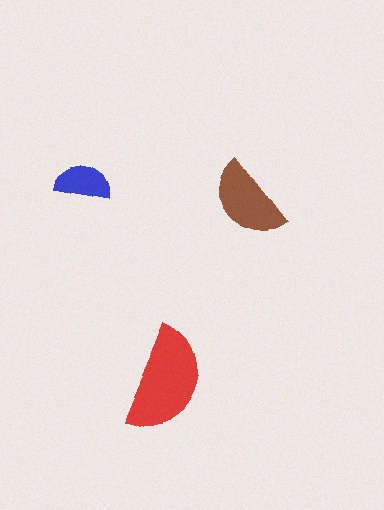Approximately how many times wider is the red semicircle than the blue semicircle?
About 2 times wider.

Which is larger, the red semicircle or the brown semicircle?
The red one.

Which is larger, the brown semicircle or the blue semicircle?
The brown one.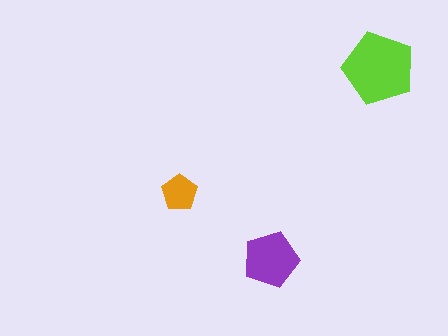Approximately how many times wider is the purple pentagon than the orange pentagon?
About 1.5 times wider.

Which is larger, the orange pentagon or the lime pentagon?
The lime one.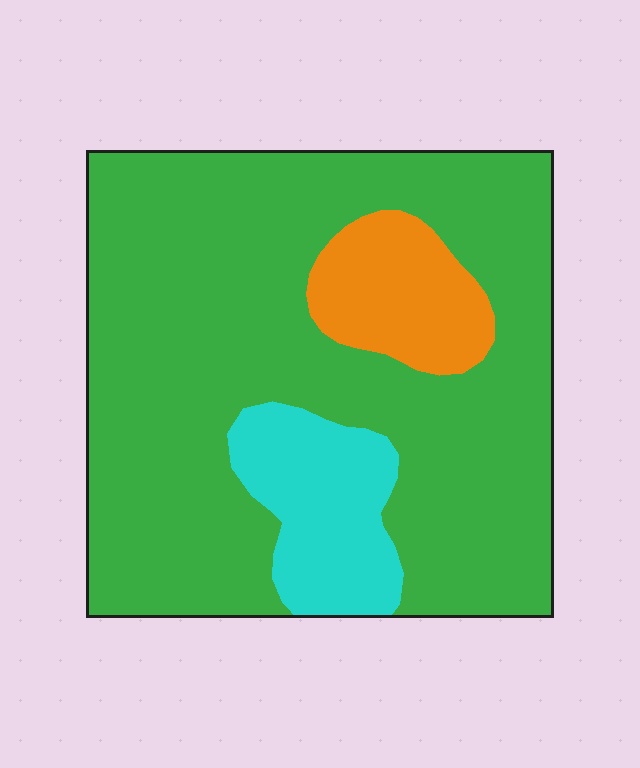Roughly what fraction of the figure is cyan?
Cyan takes up about one eighth (1/8) of the figure.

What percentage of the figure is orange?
Orange covers 10% of the figure.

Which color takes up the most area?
Green, at roughly 80%.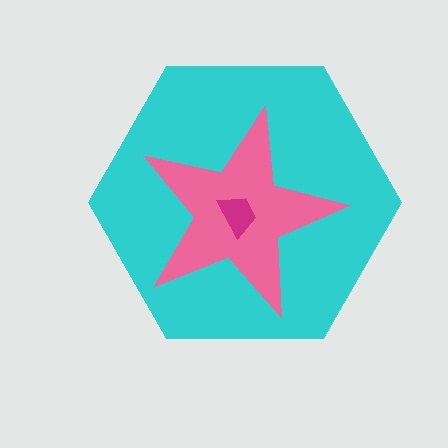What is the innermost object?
The magenta trapezoid.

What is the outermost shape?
The cyan hexagon.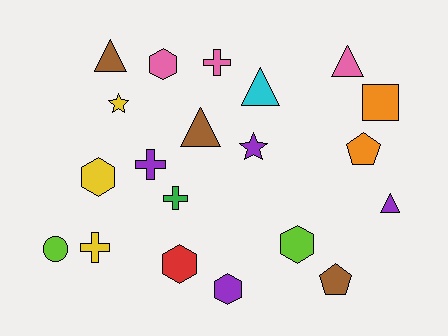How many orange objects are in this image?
There are 2 orange objects.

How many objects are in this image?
There are 20 objects.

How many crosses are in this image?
There are 4 crosses.